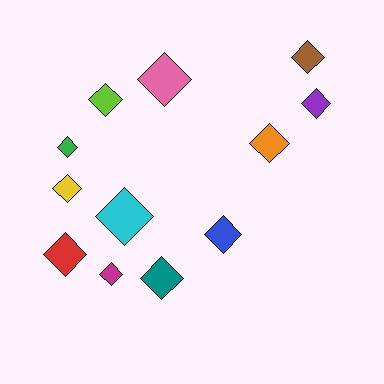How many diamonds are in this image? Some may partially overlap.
There are 12 diamonds.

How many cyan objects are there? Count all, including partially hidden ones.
There is 1 cyan object.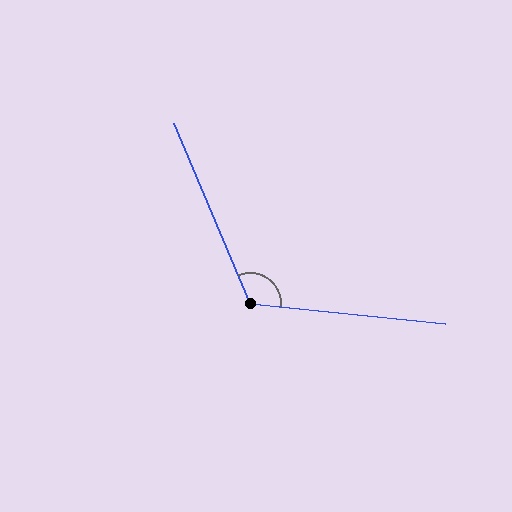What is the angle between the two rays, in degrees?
Approximately 119 degrees.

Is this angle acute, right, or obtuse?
It is obtuse.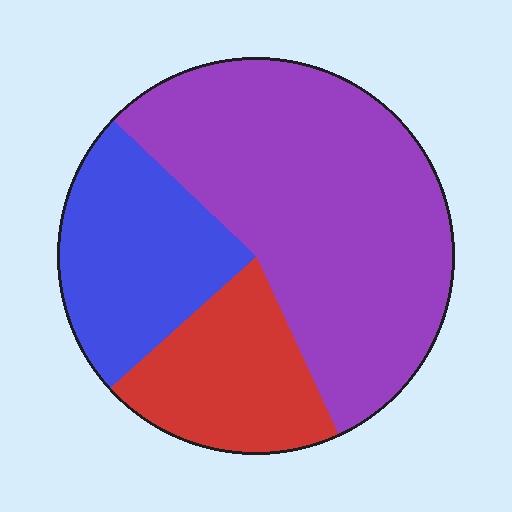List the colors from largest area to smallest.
From largest to smallest: purple, blue, red.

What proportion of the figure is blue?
Blue covers about 25% of the figure.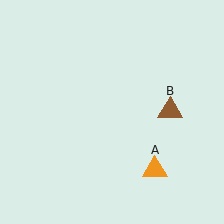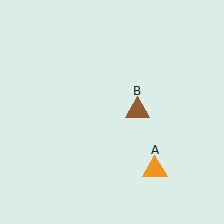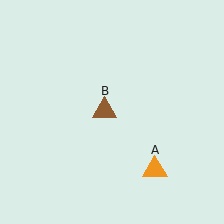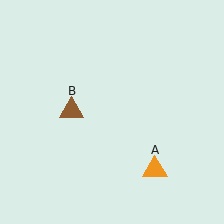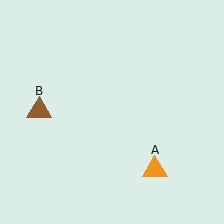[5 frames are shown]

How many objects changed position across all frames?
1 object changed position: brown triangle (object B).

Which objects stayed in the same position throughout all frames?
Orange triangle (object A) remained stationary.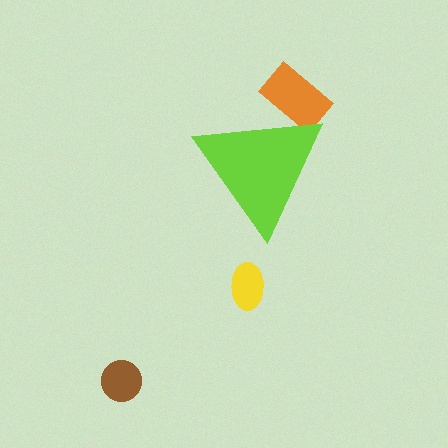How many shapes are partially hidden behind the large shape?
1 shape is partially hidden.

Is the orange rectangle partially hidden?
Yes, the orange rectangle is partially hidden behind the lime triangle.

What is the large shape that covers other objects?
A lime triangle.